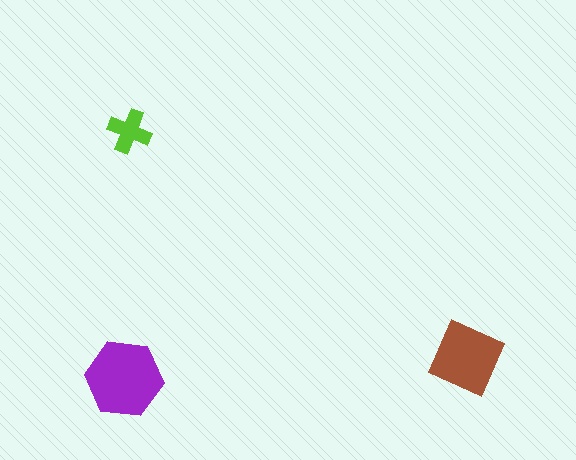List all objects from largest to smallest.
The purple hexagon, the brown square, the lime cross.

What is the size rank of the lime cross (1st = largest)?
3rd.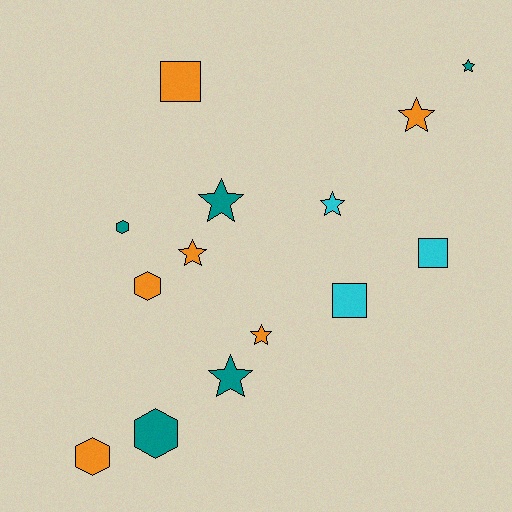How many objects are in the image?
There are 14 objects.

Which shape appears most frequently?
Star, with 7 objects.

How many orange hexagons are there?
There are 2 orange hexagons.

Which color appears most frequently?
Orange, with 6 objects.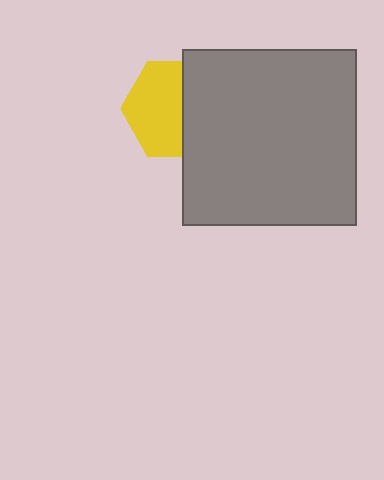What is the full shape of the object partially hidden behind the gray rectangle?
The partially hidden object is a yellow hexagon.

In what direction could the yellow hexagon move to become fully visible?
The yellow hexagon could move left. That would shift it out from behind the gray rectangle entirely.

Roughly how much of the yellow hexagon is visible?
About half of it is visible (roughly 58%).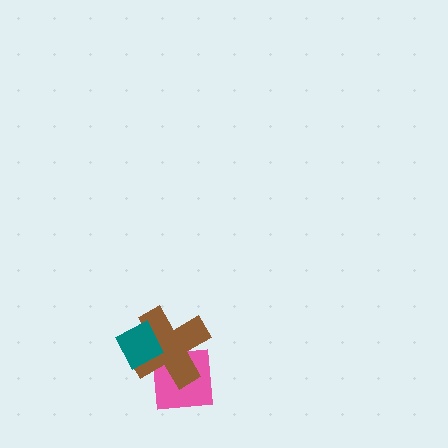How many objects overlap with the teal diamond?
1 object overlaps with the teal diamond.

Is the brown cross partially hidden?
Yes, it is partially covered by another shape.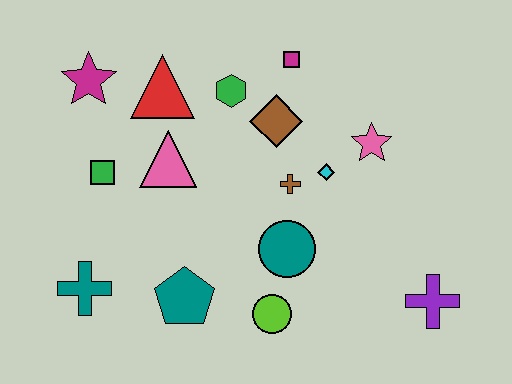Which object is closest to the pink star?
The cyan diamond is closest to the pink star.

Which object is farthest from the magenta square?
The teal cross is farthest from the magenta square.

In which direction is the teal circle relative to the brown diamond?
The teal circle is below the brown diamond.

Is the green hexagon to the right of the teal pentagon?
Yes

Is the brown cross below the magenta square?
Yes